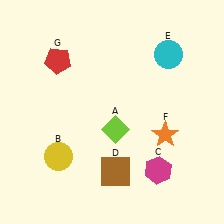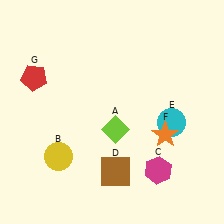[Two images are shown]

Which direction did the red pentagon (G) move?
The red pentagon (G) moved left.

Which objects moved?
The objects that moved are: the cyan circle (E), the red pentagon (G).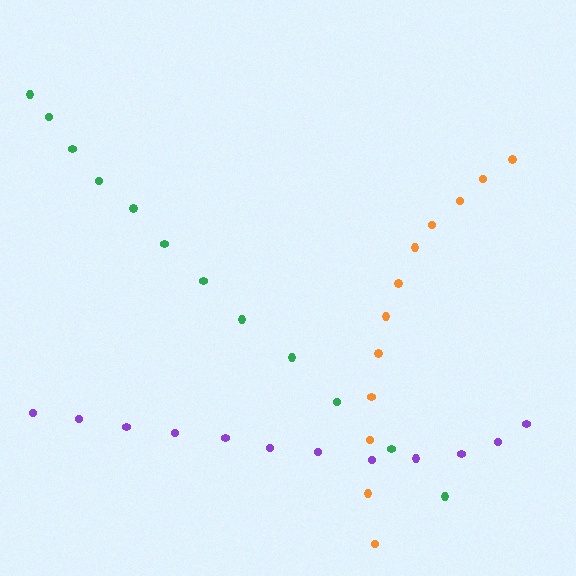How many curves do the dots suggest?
There are 3 distinct paths.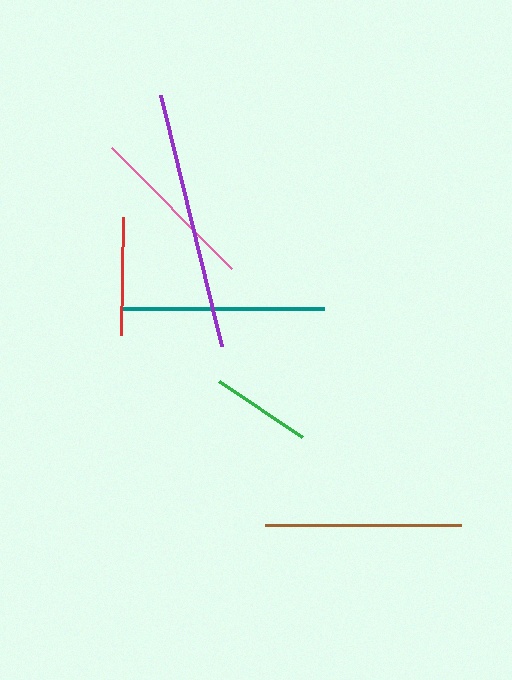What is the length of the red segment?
The red segment is approximately 118 pixels long.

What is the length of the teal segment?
The teal segment is approximately 203 pixels long.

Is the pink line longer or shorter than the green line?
The pink line is longer than the green line.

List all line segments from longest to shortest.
From longest to shortest: purple, teal, brown, pink, red, green.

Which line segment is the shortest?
The green line is the shortest at approximately 100 pixels.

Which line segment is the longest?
The purple line is the longest at approximately 258 pixels.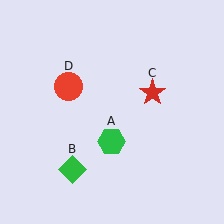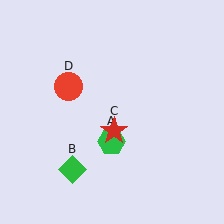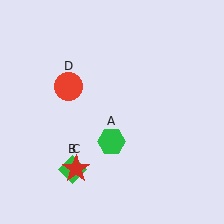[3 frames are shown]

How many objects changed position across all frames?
1 object changed position: red star (object C).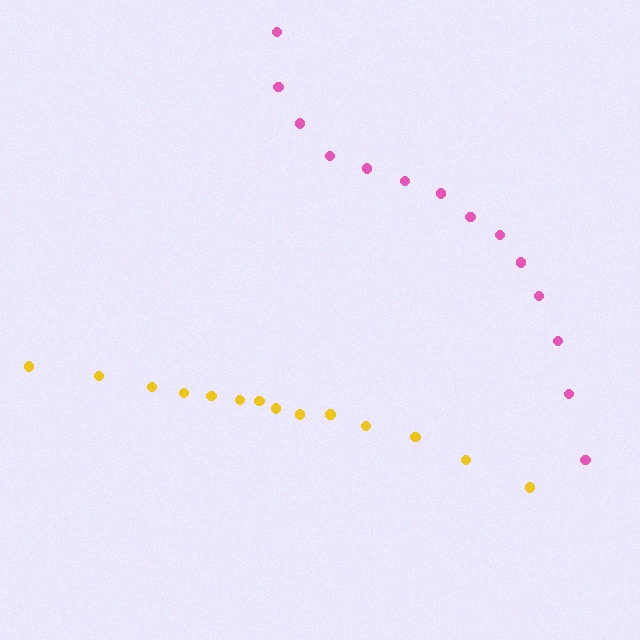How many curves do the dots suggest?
There are 2 distinct paths.